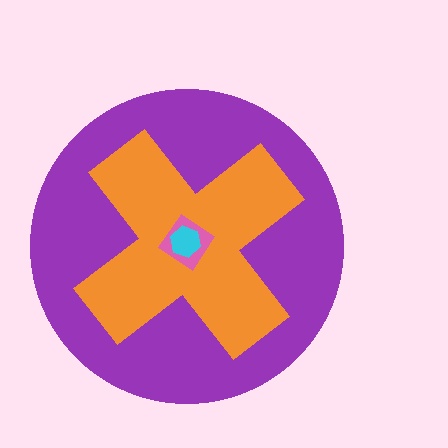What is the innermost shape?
The cyan hexagon.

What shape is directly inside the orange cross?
The pink diamond.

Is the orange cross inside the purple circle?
Yes.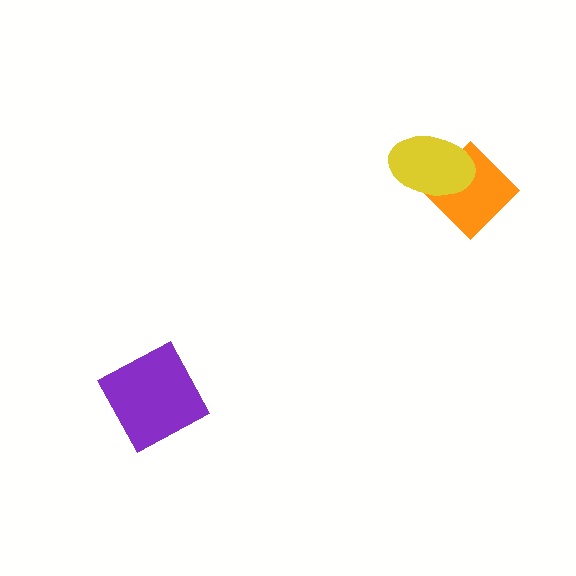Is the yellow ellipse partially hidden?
No, no other shape covers it.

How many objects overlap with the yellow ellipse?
1 object overlaps with the yellow ellipse.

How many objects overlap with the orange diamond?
1 object overlaps with the orange diamond.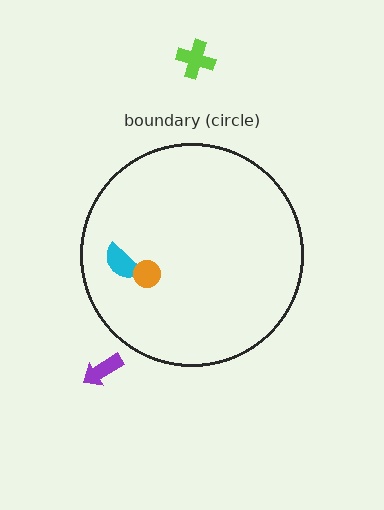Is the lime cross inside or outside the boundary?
Outside.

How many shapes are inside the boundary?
2 inside, 2 outside.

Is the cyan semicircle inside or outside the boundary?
Inside.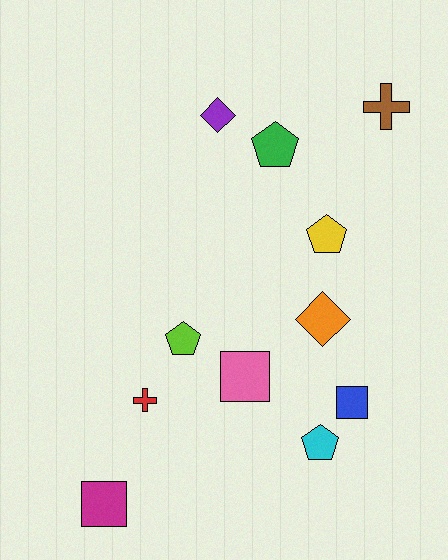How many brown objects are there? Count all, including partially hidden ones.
There is 1 brown object.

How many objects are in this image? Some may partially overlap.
There are 11 objects.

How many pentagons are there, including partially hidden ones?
There are 4 pentagons.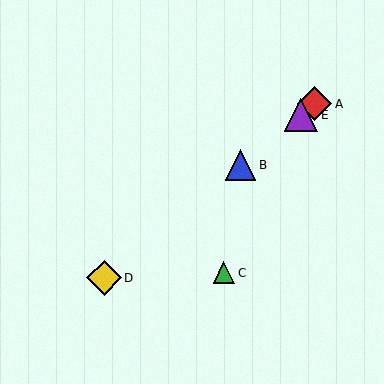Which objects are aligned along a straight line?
Objects A, B, D, E are aligned along a straight line.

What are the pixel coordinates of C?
Object C is at (224, 273).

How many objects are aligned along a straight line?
4 objects (A, B, D, E) are aligned along a straight line.